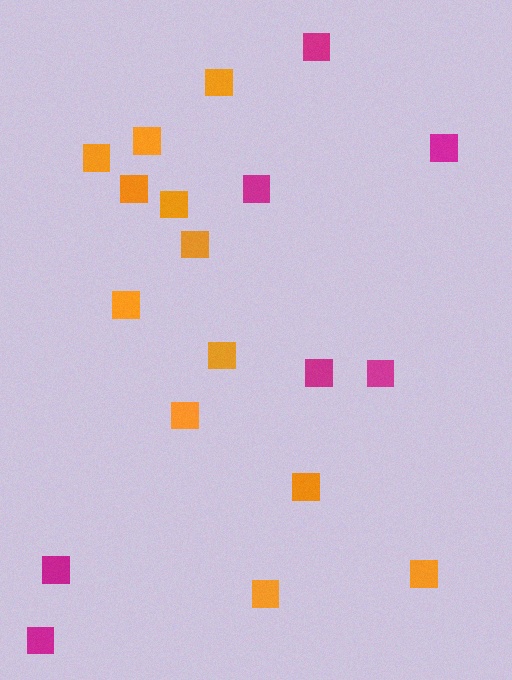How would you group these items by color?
There are 2 groups: one group of magenta squares (7) and one group of orange squares (12).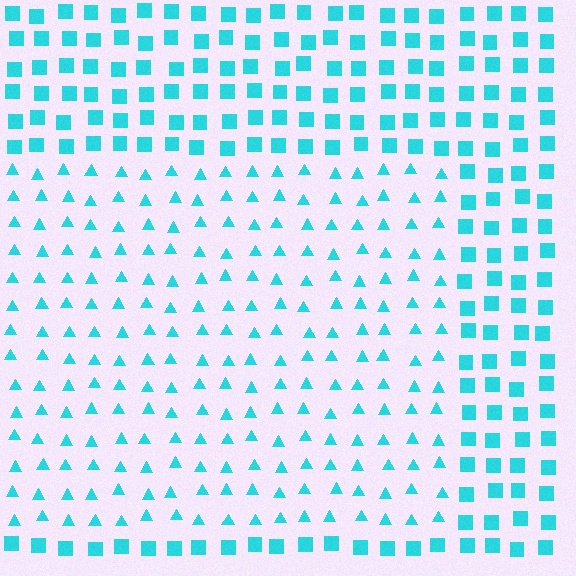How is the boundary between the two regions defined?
The boundary is defined by a change in element shape: triangles inside vs. squares outside. All elements share the same color and spacing.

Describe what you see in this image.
The image is filled with small cyan elements arranged in a uniform grid. A rectangle-shaped region contains triangles, while the surrounding area contains squares. The boundary is defined purely by the change in element shape.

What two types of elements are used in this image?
The image uses triangles inside the rectangle region and squares outside it.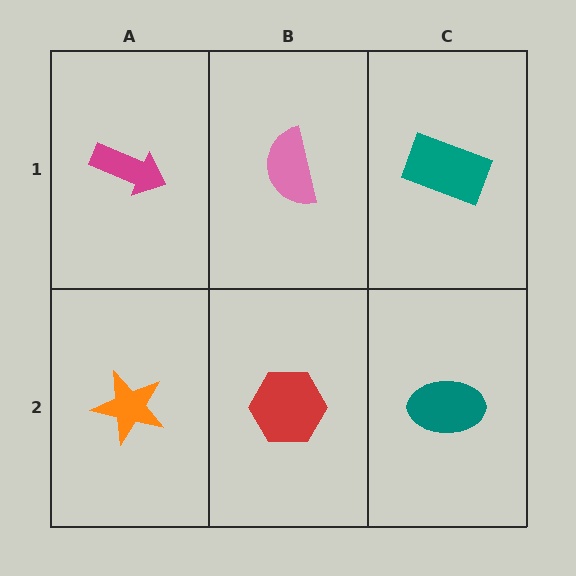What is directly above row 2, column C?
A teal rectangle.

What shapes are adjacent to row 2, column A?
A magenta arrow (row 1, column A), a red hexagon (row 2, column B).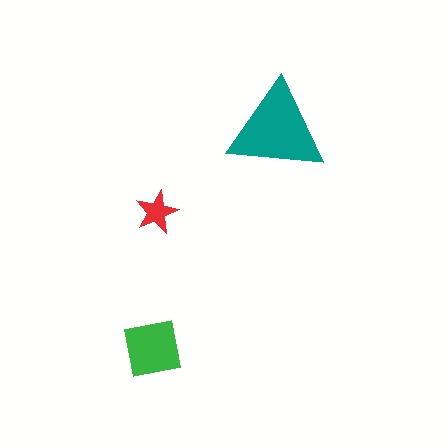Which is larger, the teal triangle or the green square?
The teal triangle.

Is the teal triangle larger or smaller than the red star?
Larger.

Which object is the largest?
The teal triangle.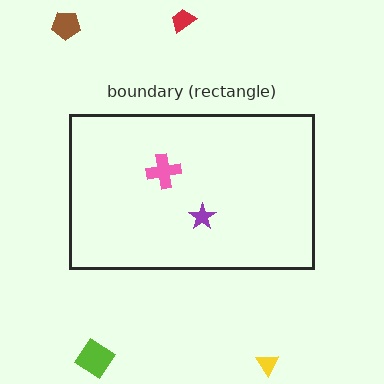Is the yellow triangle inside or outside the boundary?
Outside.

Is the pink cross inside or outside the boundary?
Inside.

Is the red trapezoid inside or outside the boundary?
Outside.